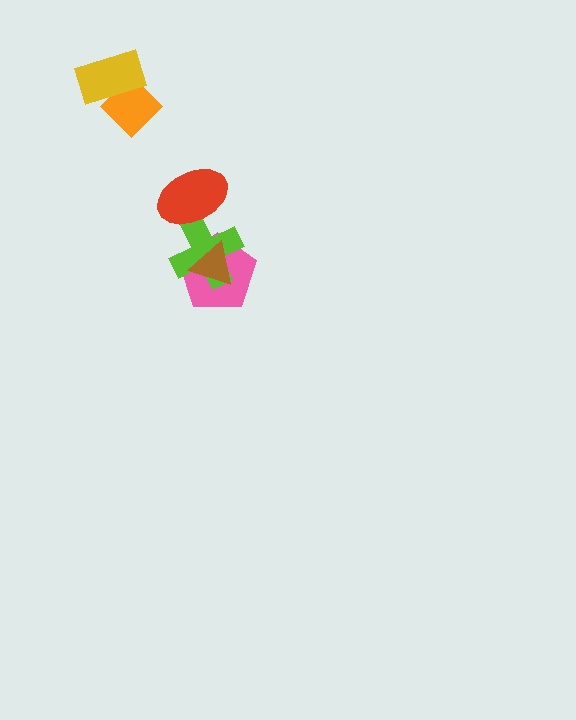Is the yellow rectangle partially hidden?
No, no other shape covers it.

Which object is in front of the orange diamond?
The yellow rectangle is in front of the orange diamond.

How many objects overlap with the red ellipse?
1 object overlaps with the red ellipse.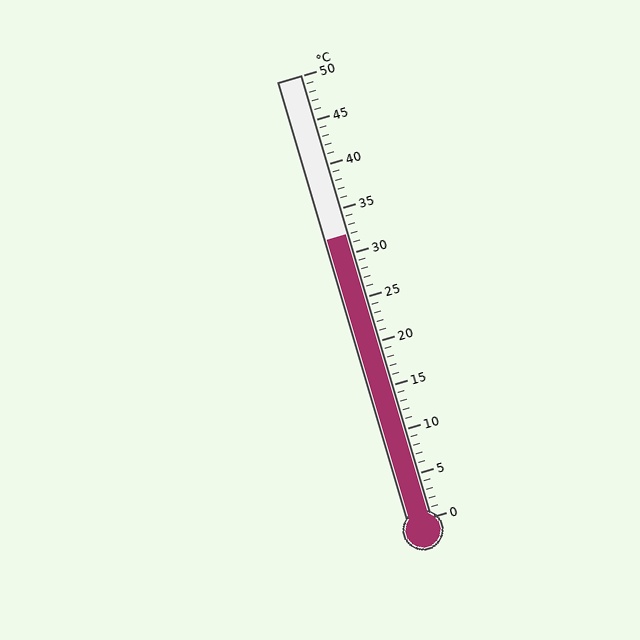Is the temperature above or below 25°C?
The temperature is above 25°C.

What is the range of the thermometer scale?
The thermometer scale ranges from 0°C to 50°C.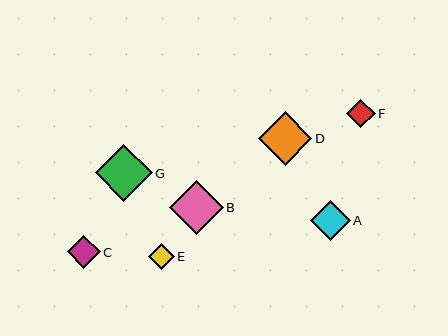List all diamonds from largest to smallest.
From largest to smallest: G, B, D, A, C, F, E.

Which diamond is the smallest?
Diamond E is the smallest with a size of approximately 26 pixels.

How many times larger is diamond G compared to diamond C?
Diamond G is approximately 1.7 times the size of diamond C.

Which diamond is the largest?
Diamond G is the largest with a size of approximately 57 pixels.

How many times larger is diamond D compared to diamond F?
Diamond D is approximately 1.9 times the size of diamond F.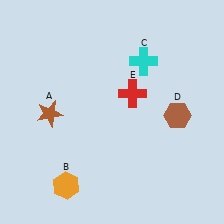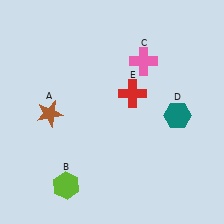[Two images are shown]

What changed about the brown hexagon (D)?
In Image 1, D is brown. In Image 2, it changed to teal.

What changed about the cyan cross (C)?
In Image 1, C is cyan. In Image 2, it changed to pink.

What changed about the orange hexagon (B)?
In Image 1, B is orange. In Image 2, it changed to lime.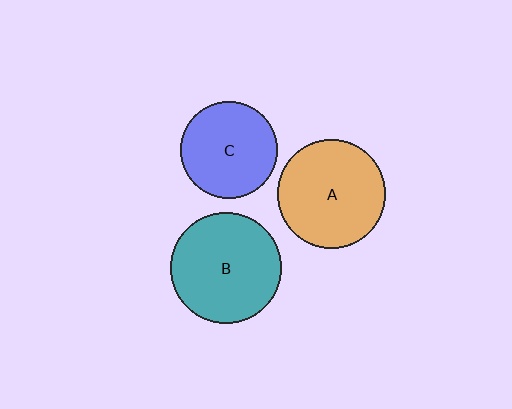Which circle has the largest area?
Circle B (teal).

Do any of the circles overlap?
No, none of the circles overlap.